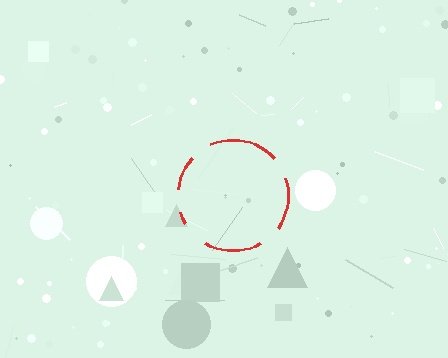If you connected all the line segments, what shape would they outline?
They would outline a circle.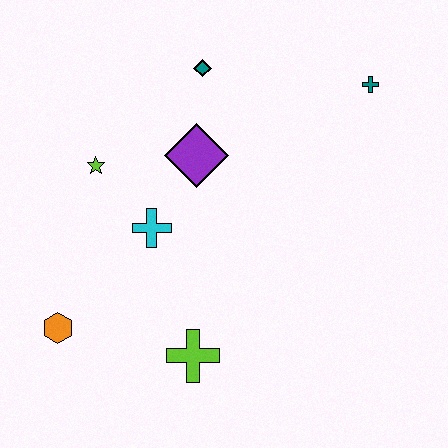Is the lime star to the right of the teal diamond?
No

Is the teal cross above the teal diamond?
No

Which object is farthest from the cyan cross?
The teal cross is farthest from the cyan cross.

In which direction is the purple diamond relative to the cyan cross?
The purple diamond is above the cyan cross.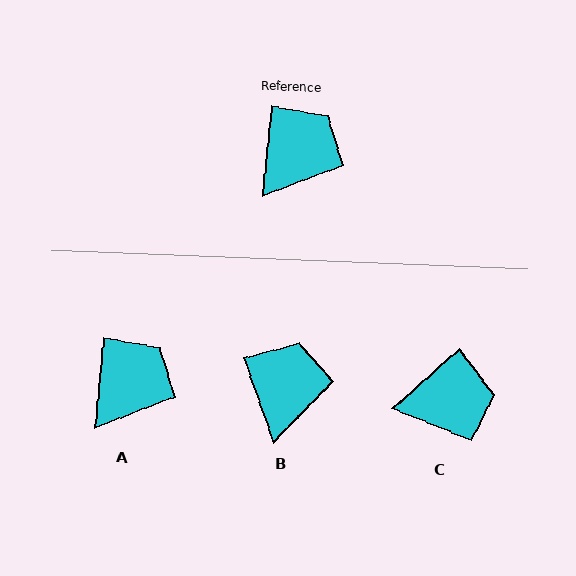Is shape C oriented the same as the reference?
No, it is off by about 43 degrees.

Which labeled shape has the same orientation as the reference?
A.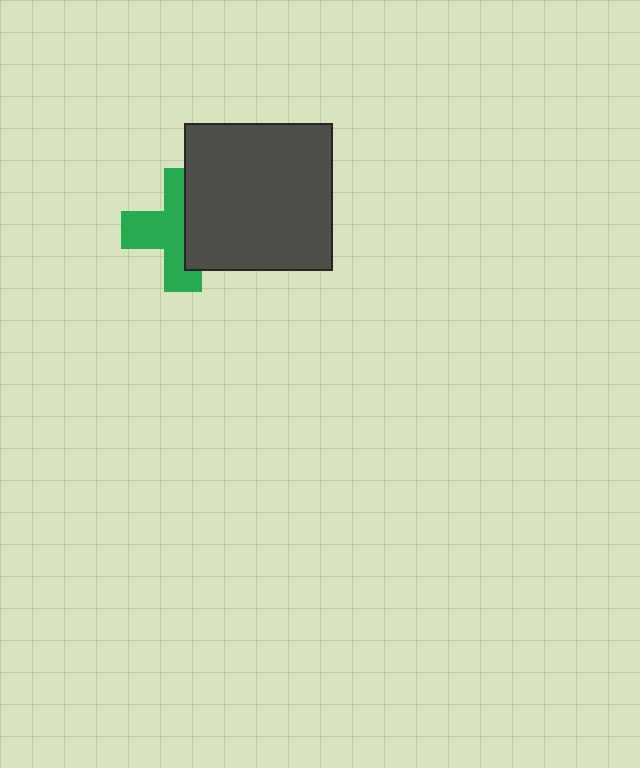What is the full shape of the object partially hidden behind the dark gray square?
The partially hidden object is a green cross.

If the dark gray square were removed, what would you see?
You would see the complete green cross.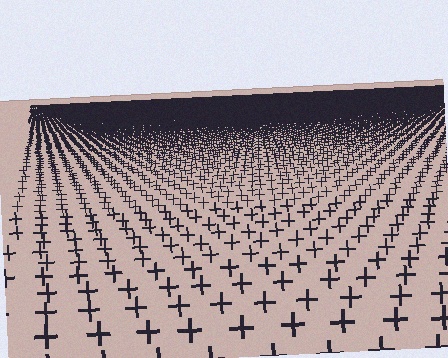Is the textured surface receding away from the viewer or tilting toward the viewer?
The surface is receding away from the viewer. Texture elements get smaller and denser toward the top.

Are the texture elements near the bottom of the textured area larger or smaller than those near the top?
Larger. Near the bottom, elements are closer to the viewer and appear at a bigger on-screen size.